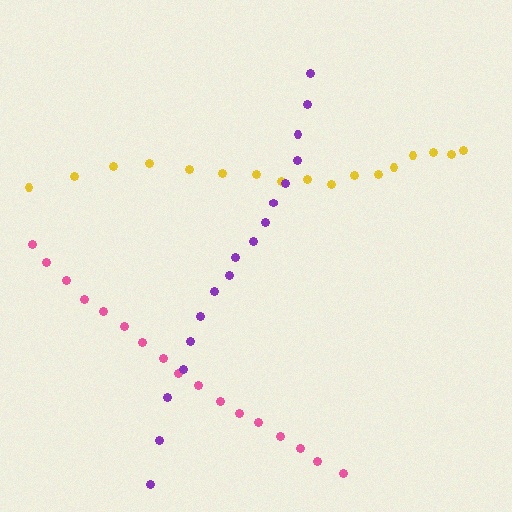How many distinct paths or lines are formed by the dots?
There are 3 distinct paths.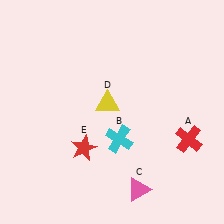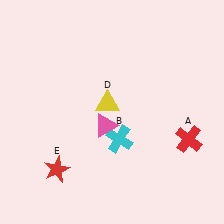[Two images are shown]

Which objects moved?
The objects that moved are: the pink triangle (C), the red star (E).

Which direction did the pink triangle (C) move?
The pink triangle (C) moved up.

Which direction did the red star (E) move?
The red star (E) moved left.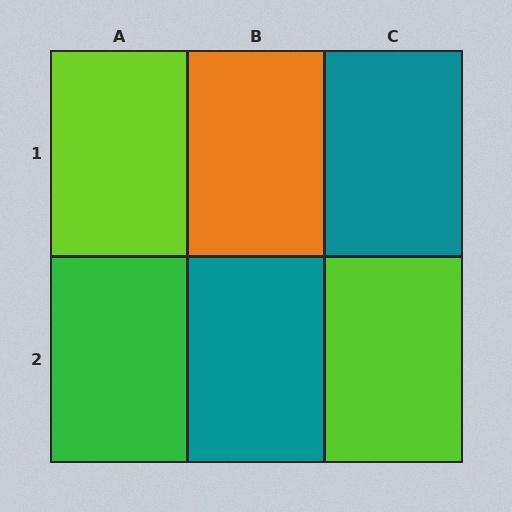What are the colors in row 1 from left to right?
Lime, orange, teal.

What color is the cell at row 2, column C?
Lime.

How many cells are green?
1 cell is green.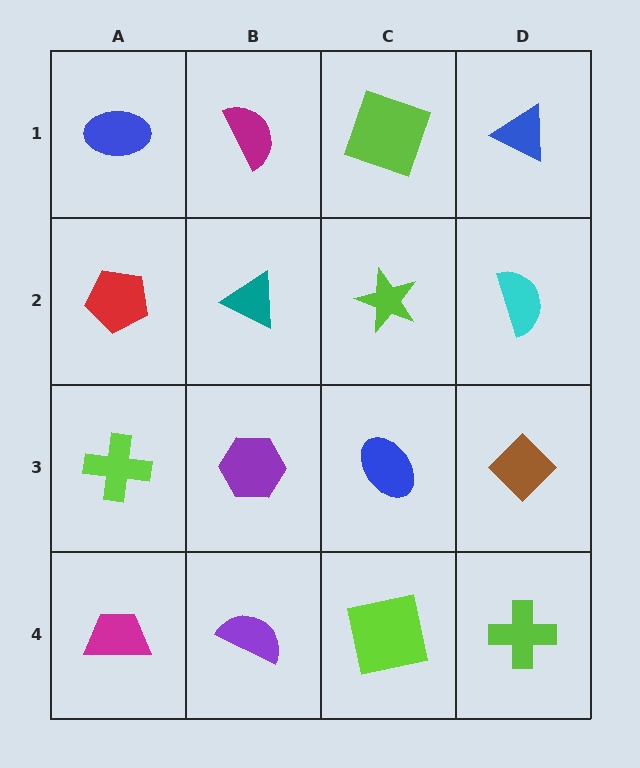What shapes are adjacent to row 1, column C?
A lime star (row 2, column C), a magenta semicircle (row 1, column B), a blue triangle (row 1, column D).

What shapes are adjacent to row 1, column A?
A red pentagon (row 2, column A), a magenta semicircle (row 1, column B).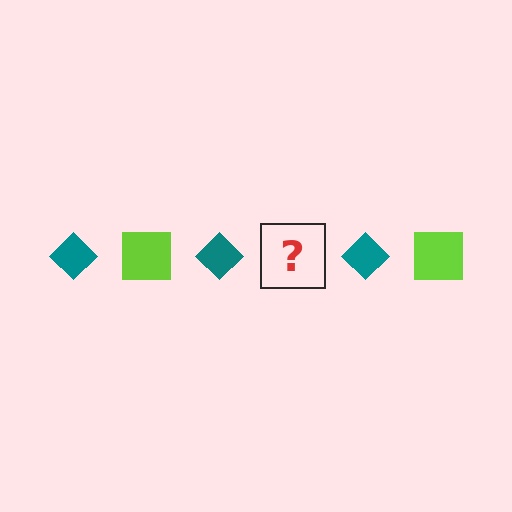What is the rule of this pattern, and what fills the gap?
The rule is that the pattern alternates between teal diamond and lime square. The gap should be filled with a lime square.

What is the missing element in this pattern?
The missing element is a lime square.